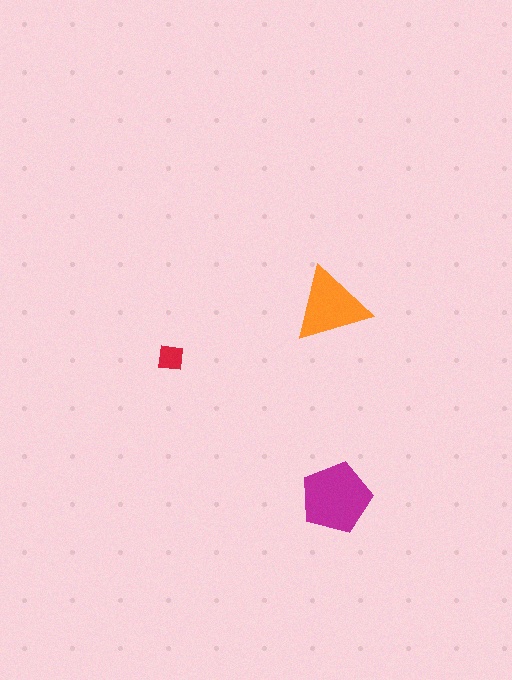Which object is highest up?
The orange triangle is topmost.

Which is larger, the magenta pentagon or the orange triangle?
The magenta pentagon.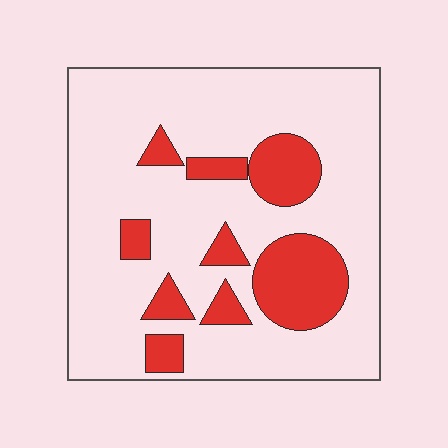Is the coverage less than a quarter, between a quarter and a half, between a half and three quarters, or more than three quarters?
Less than a quarter.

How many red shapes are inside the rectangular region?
9.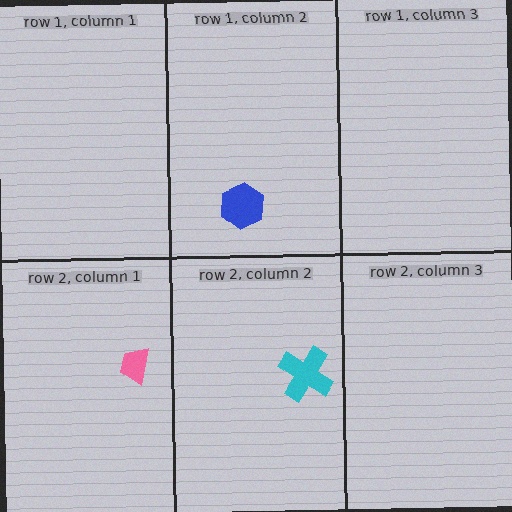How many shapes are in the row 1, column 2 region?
1.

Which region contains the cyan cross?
The row 2, column 2 region.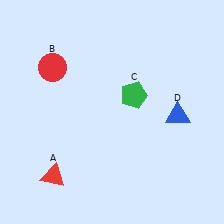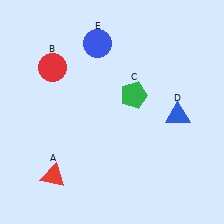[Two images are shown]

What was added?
A blue circle (E) was added in Image 2.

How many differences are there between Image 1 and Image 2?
There is 1 difference between the two images.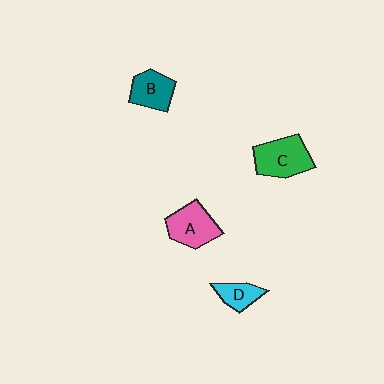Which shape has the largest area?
Shape C (green).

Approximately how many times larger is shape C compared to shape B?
Approximately 1.4 times.